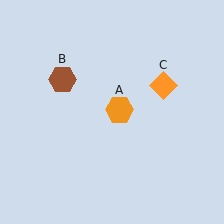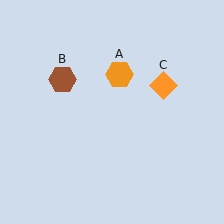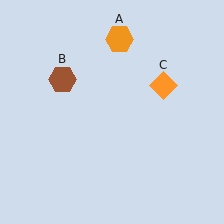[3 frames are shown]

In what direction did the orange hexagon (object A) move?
The orange hexagon (object A) moved up.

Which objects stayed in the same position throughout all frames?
Brown hexagon (object B) and orange diamond (object C) remained stationary.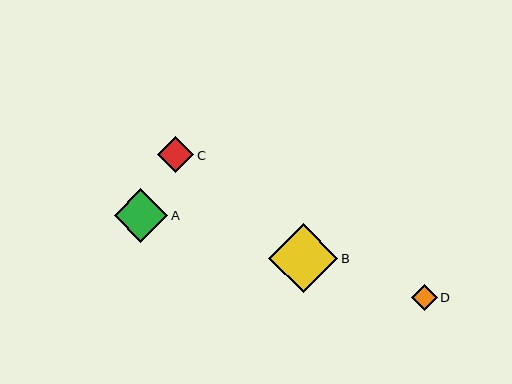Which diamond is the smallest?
Diamond D is the smallest with a size of approximately 26 pixels.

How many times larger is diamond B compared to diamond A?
Diamond B is approximately 1.3 times the size of diamond A.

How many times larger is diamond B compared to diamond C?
Diamond B is approximately 1.9 times the size of diamond C.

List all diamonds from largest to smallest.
From largest to smallest: B, A, C, D.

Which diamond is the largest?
Diamond B is the largest with a size of approximately 69 pixels.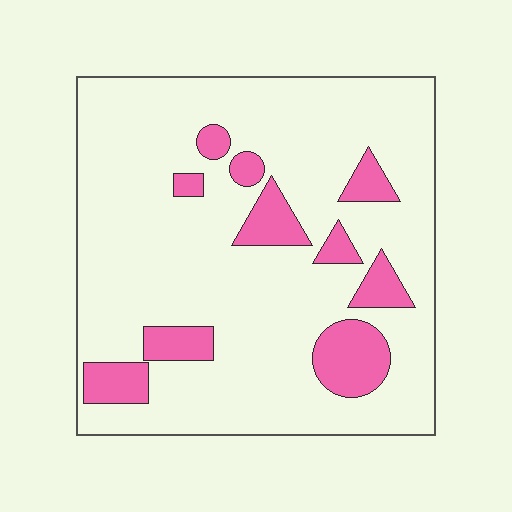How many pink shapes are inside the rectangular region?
10.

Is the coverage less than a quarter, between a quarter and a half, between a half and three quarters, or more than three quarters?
Less than a quarter.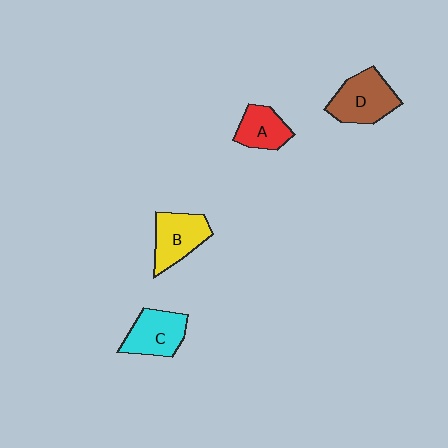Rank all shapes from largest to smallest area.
From largest to smallest: D (brown), B (yellow), C (cyan), A (red).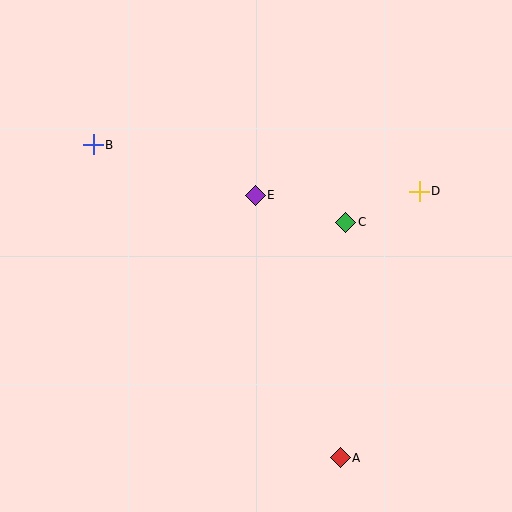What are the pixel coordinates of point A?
Point A is at (340, 458).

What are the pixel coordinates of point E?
Point E is at (255, 195).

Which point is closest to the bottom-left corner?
Point A is closest to the bottom-left corner.